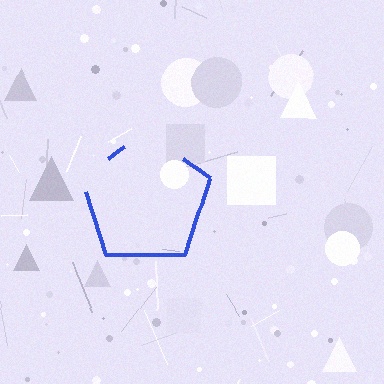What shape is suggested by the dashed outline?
The dashed outline suggests a pentagon.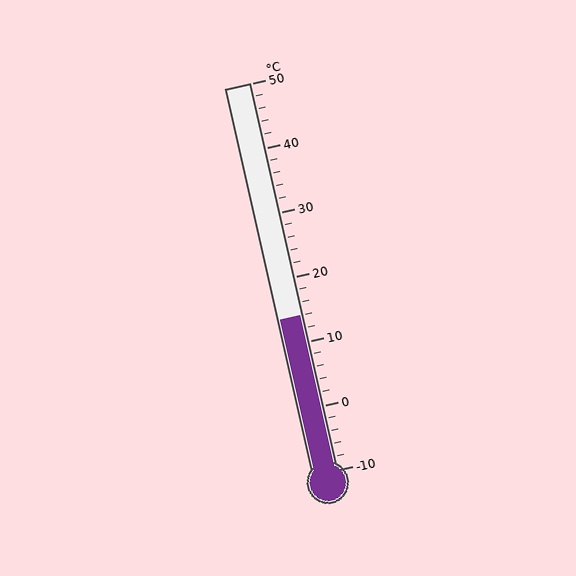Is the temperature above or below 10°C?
The temperature is above 10°C.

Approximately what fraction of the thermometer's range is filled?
The thermometer is filled to approximately 40% of its range.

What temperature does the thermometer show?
The thermometer shows approximately 14°C.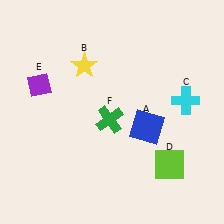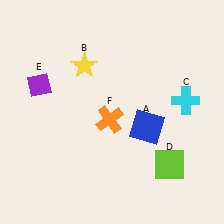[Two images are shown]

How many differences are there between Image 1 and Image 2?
There is 1 difference between the two images.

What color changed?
The cross (F) changed from green in Image 1 to orange in Image 2.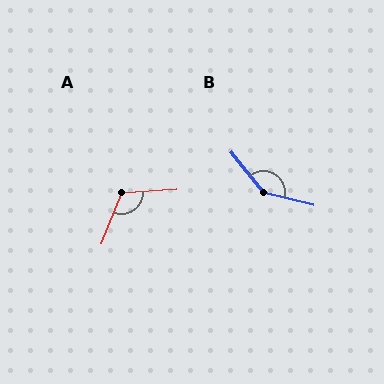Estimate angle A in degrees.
Approximately 115 degrees.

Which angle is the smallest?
A, at approximately 115 degrees.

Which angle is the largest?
B, at approximately 143 degrees.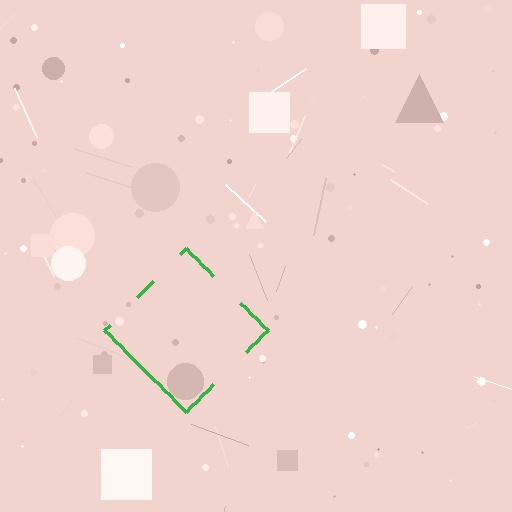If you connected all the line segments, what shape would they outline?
They would outline a diamond.